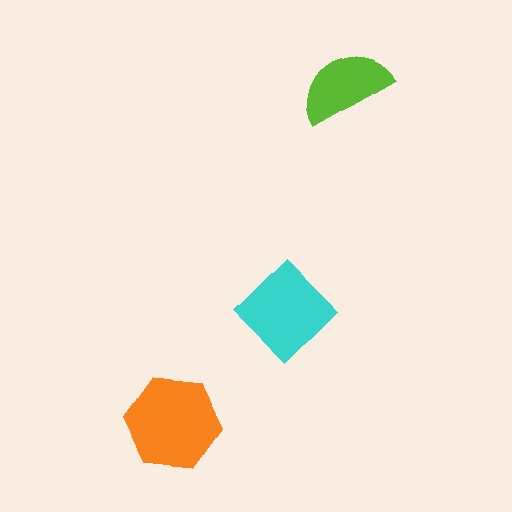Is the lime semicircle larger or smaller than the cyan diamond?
Smaller.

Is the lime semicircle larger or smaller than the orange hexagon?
Smaller.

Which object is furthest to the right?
The lime semicircle is rightmost.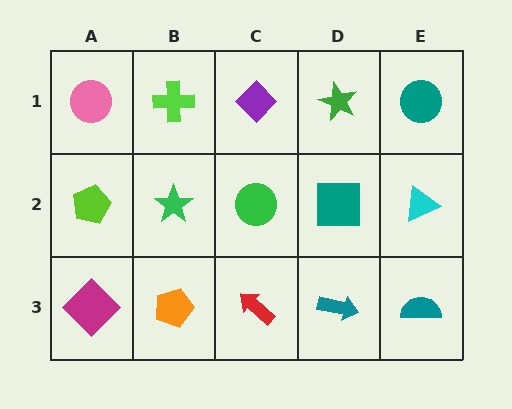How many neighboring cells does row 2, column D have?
4.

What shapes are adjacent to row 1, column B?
A green star (row 2, column B), a pink circle (row 1, column A), a purple diamond (row 1, column C).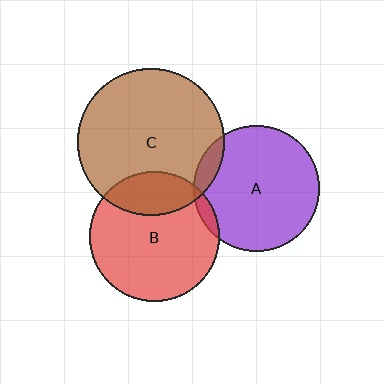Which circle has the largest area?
Circle C (brown).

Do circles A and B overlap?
Yes.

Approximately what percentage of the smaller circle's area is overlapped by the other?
Approximately 5%.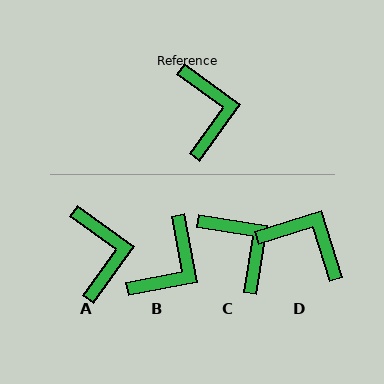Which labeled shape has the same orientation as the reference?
A.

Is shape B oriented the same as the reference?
No, it is off by about 44 degrees.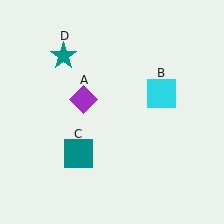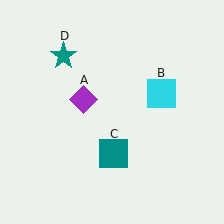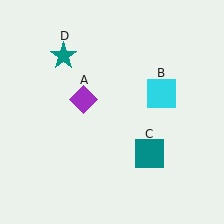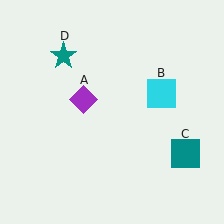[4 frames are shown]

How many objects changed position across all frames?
1 object changed position: teal square (object C).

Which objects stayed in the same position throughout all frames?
Purple diamond (object A) and cyan square (object B) and teal star (object D) remained stationary.